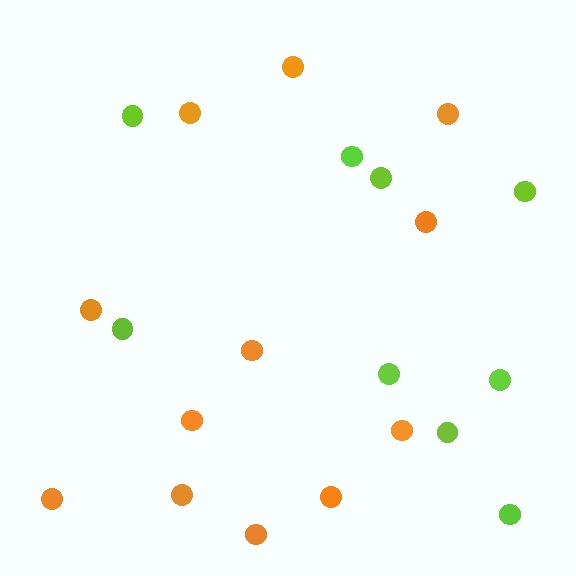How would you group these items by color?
There are 2 groups: one group of orange circles (12) and one group of lime circles (9).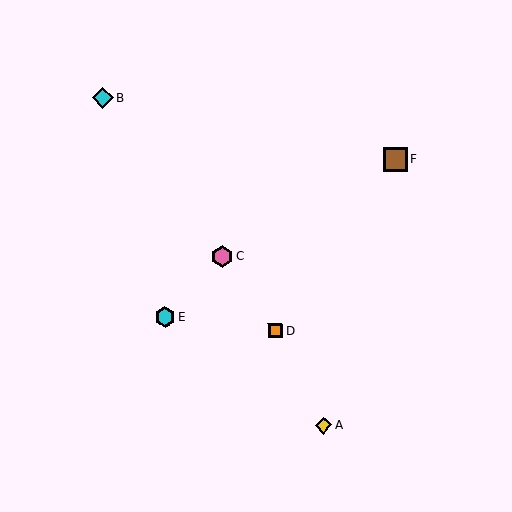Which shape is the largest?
The brown square (labeled F) is the largest.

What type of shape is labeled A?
Shape A is a yellow diamond.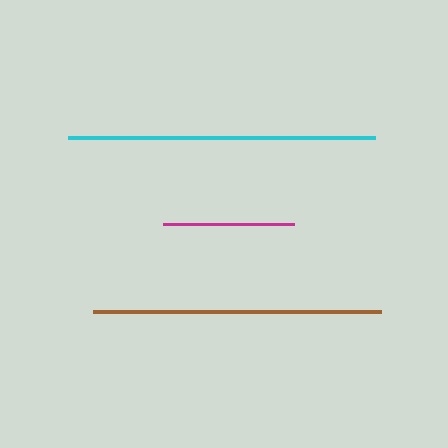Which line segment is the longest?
The cyan line is the longest at approximately 307 pixels.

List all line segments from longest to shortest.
From longest to shortest: cyan, brown, magenta.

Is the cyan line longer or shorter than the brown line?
The cyan line is longer than the brown line.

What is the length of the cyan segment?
The cyan segment is approximately 307 pixels long.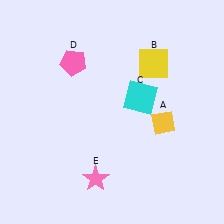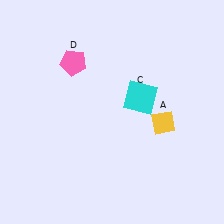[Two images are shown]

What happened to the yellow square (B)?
The yellow square (B) was removed in Image 2. It was in the top-right area of Image 1.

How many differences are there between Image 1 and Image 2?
There are 2 differences between the two images.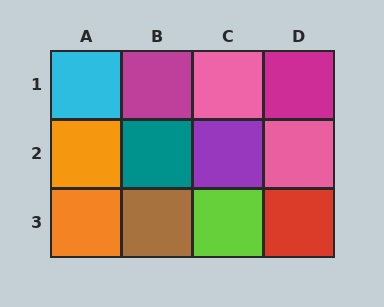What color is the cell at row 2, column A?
Orange.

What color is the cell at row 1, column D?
Magenta.